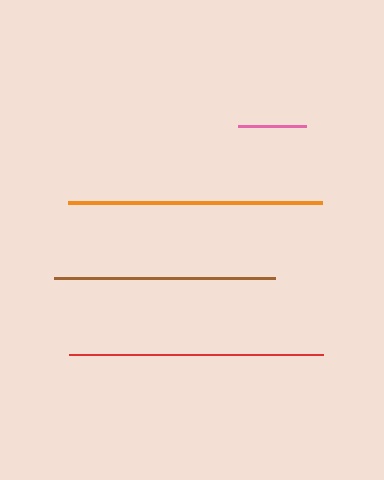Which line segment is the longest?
The orange line is the longest at approximately 254 pixels.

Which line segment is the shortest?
The pink line is the shortest at approximately 68 pixels.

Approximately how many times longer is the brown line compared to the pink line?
The brown line is approximately 3.3 times the length of the pink line.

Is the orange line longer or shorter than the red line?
The orange line is longer than the red line.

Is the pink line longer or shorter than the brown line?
The brown line is longer than the pink line.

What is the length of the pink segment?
The pink segment is approximately 68 pixels long.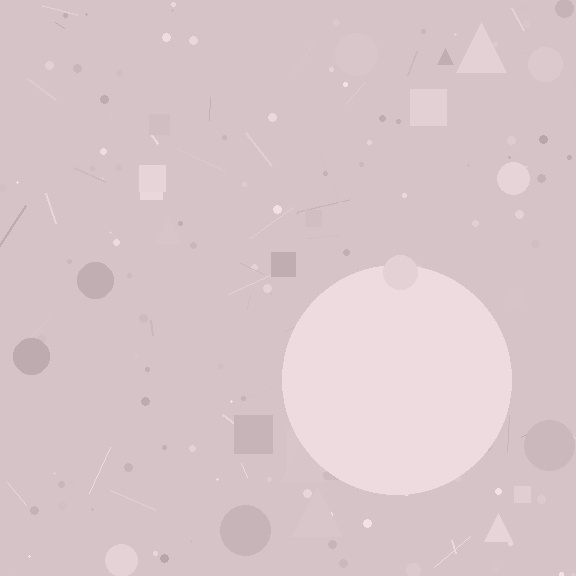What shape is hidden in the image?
A circle is hidden in the image.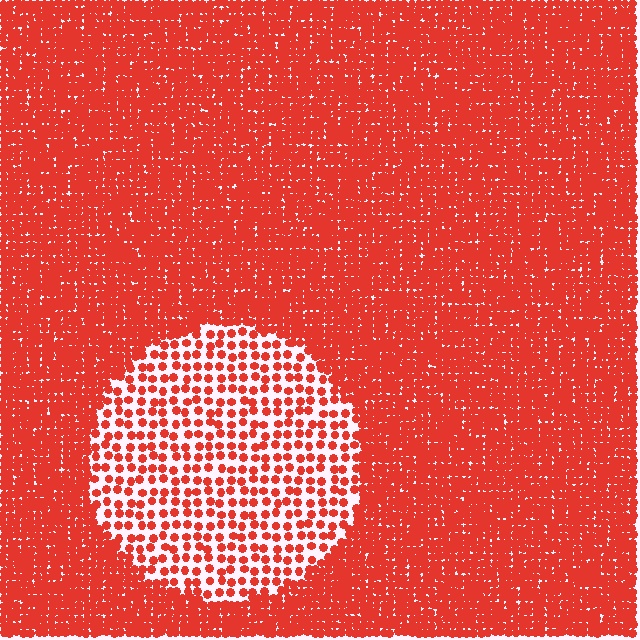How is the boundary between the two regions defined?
The boundary is defined by a change in element density (approximately 2.7x ratio). All elements are the same color, size, and shape.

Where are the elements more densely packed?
The elements are more densely packed outside the circle boundary.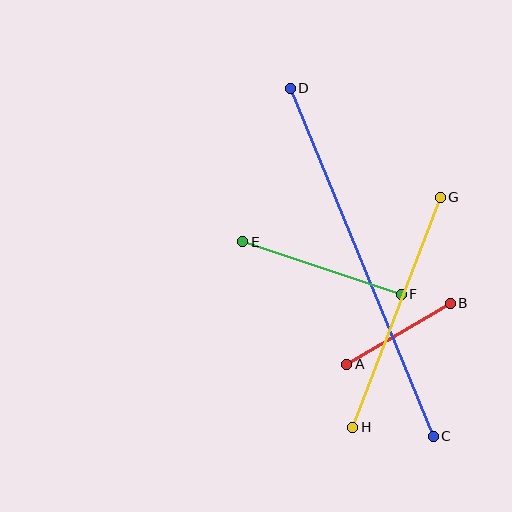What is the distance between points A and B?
The distance is approximately 120 pixels.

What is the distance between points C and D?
The distance is approximately 376 pixels.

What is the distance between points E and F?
The distance is approximately 167 pixels.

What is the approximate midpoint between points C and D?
The midpoint is at approximately (362, 262) pixels.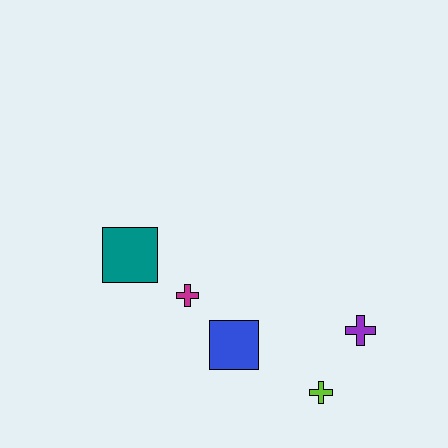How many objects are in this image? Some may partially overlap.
There are 5 objects.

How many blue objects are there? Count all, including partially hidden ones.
There is 1 blue object.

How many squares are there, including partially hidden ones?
There are 2 squares.